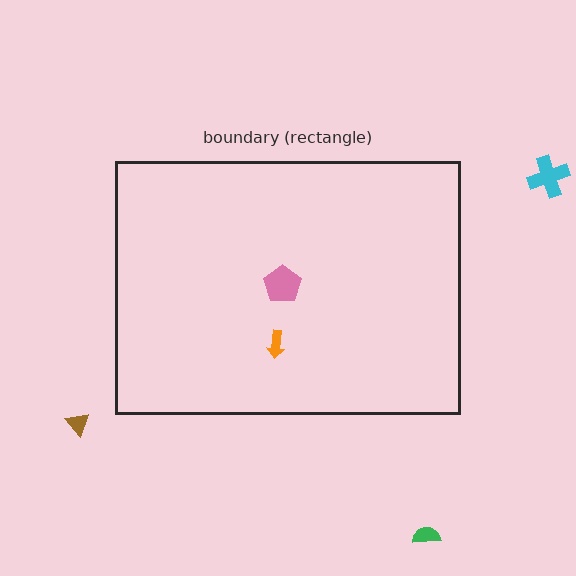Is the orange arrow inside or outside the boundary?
Inside.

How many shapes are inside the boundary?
2 inside, 3 outside.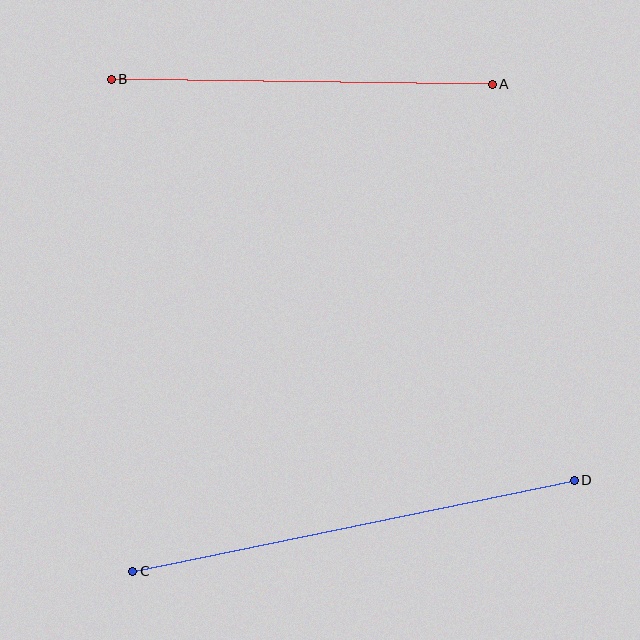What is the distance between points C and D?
The distance is approximately 451 pixels.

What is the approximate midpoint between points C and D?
The midpoint is at approximately (354, 526) pixels.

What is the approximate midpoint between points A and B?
The midpoint is at approximately (302, 82) pixels.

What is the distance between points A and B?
The distance is approximately 381 pixels.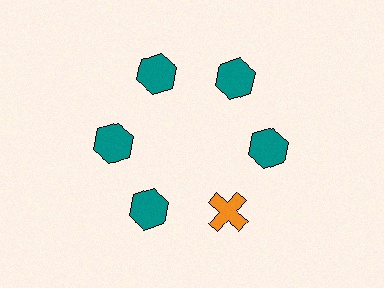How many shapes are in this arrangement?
There are 6 shapes arranged in a ring pattern.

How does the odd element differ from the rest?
It differs in both color (orange instead of teal) and shape (cross instead of hexagon).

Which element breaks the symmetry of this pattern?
The orange cross at roughly the 5 o'clock position breaks the symmetry. All other shapes are teal hexagons.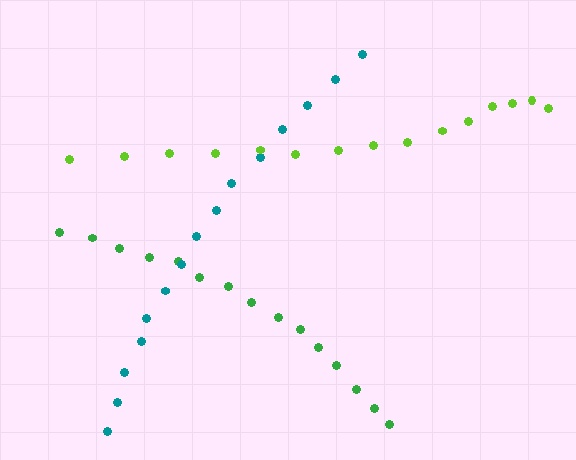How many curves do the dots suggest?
There are 3 distinct paths.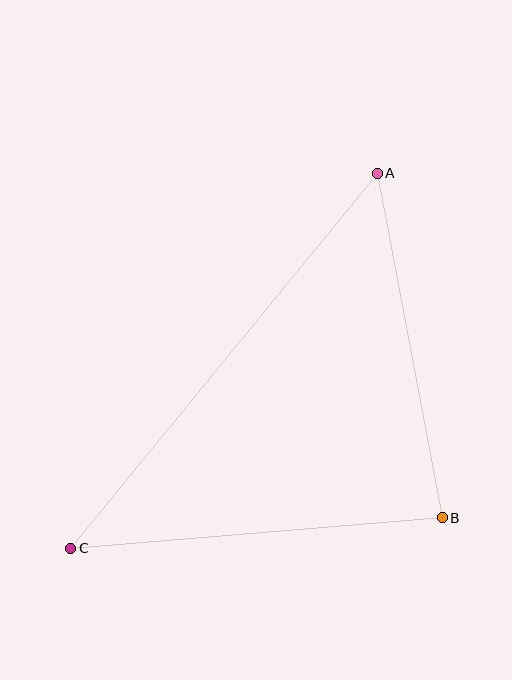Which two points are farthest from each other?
Points A and C are farthest from each other.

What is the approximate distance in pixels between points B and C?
The distance between B and C is approximately 373 pixels.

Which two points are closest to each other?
Points A and B are closest to each other.